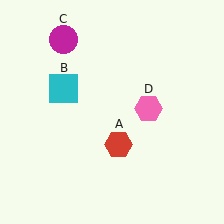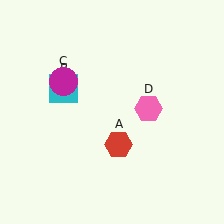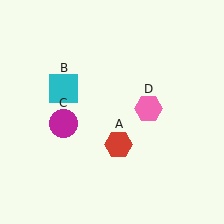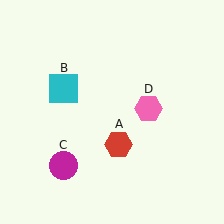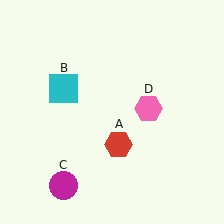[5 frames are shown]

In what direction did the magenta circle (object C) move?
The magenta circle (object C) moved down.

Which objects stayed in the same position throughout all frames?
Red hexagon (object A) and cyan square (object B) and pink hexagon (object D) remained stationary.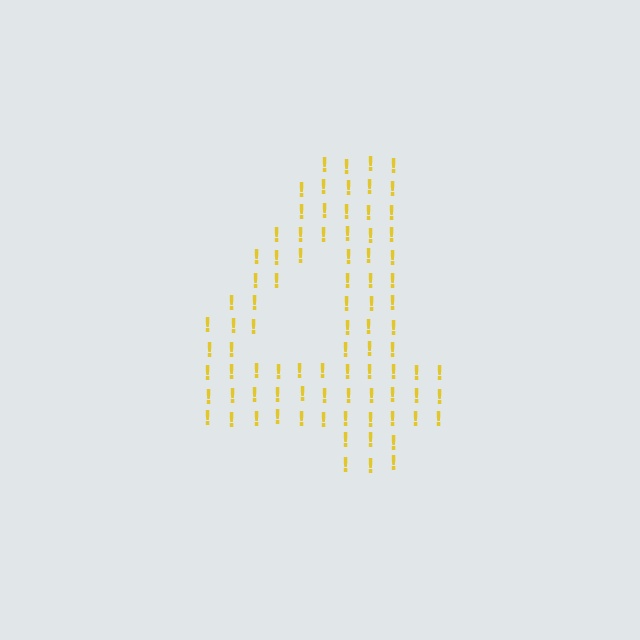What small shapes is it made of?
It is made of small exclamation marks.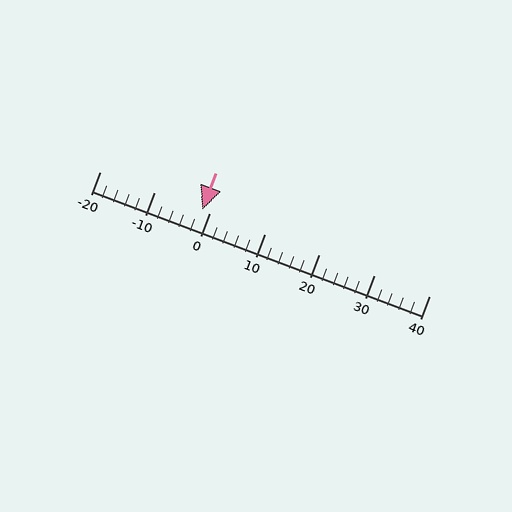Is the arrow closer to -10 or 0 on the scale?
The arrow is closer to 0.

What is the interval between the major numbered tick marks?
The major tick marks are spaced 10 units apart.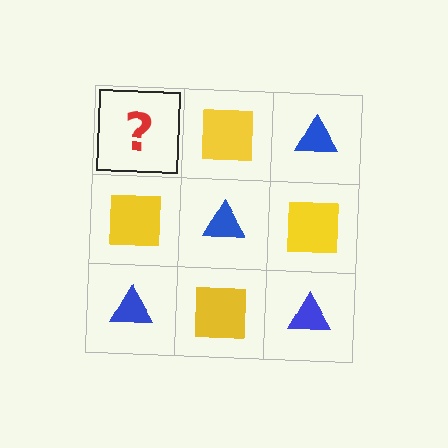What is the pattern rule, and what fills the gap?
The rule is that it alternates blue triangle and yellow square in a checkerboard pattern. The gap should be filled with a blue triangle.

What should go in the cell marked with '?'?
The missing cell should contain a blue triangle.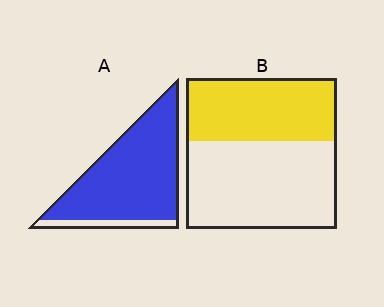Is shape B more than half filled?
No.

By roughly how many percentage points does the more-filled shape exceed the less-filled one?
By roughly 45 percentage points (A over B).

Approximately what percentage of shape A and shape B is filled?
A is approximately 90% and B is approximately 40%.